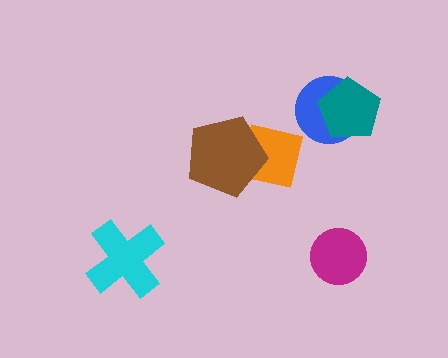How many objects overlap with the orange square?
1 object overlaps with the orange square.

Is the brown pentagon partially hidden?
No, no other shape covers it.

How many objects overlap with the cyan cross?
0 objects overlap with the cyan cross.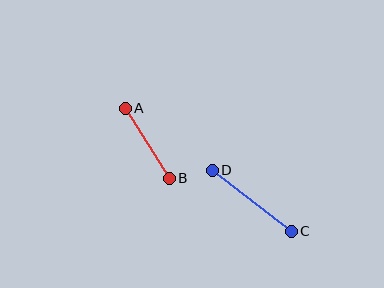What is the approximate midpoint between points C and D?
The midpoint is at approximately (252, 201) pixels.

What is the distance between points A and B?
The distance is approximately 83 pixels.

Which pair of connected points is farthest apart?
Points C and D are farthest apart.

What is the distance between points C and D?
The distance is approximately 100 pixels.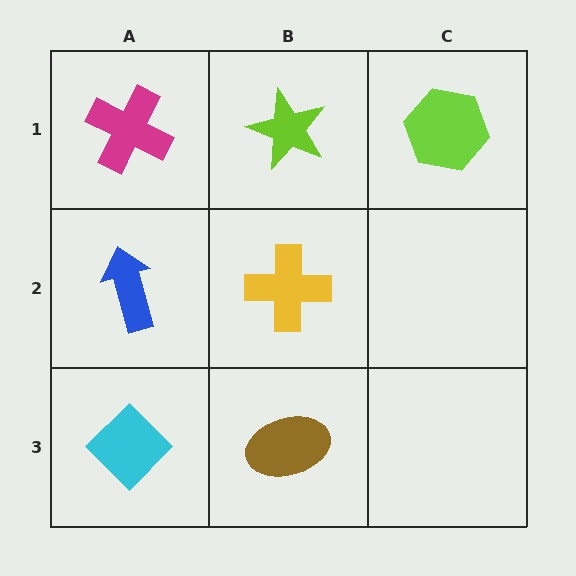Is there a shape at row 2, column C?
No, that cell is empty.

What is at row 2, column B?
A yellow cross.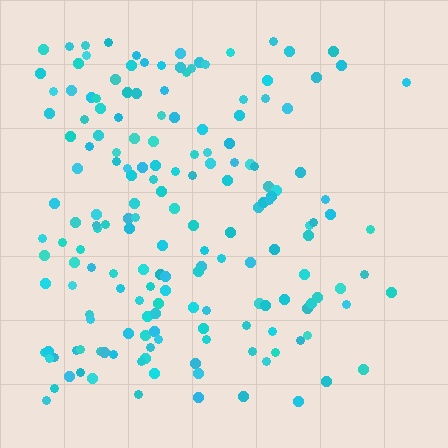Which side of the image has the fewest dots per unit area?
The right.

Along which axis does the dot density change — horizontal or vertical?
Horizontal.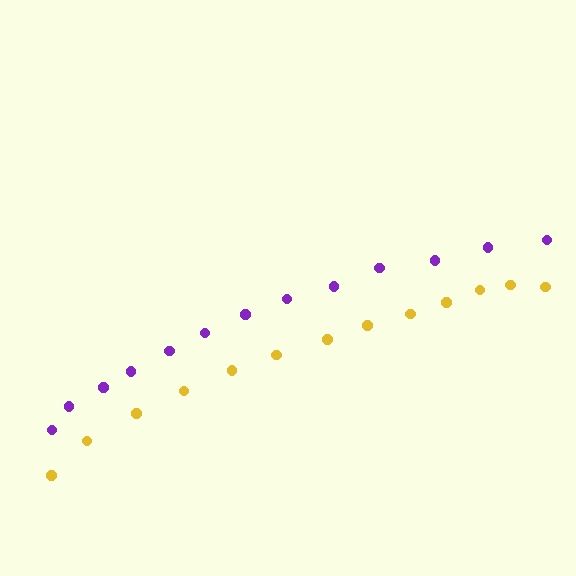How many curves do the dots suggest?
There are 2 distinct paths.